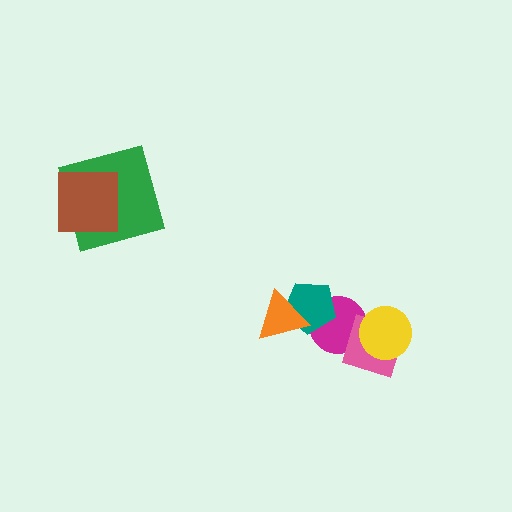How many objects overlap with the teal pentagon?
2 objects overlap with the teal pentagon.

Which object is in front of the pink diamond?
The yellow circle is in front of the pink diamond.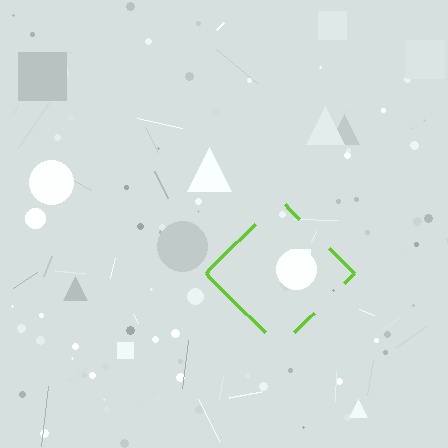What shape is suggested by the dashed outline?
The dashed outline suggests a diamond.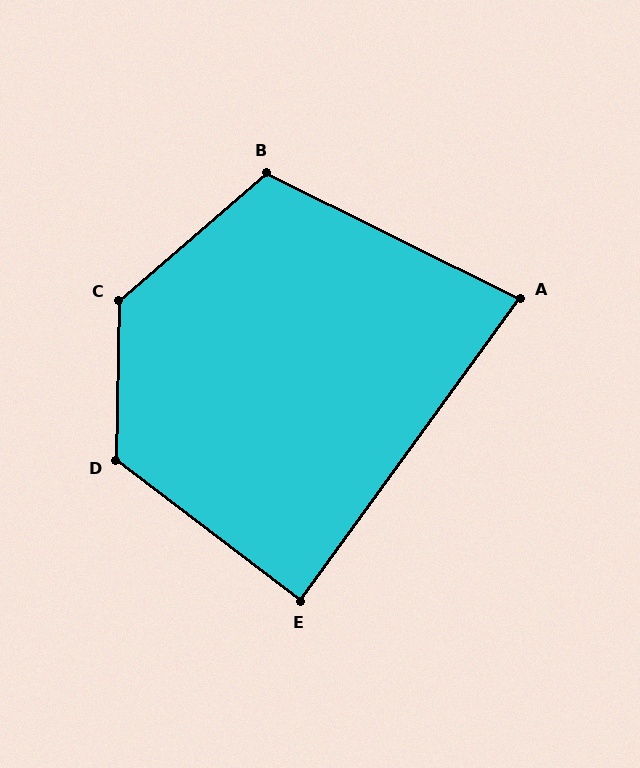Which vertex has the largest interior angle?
C, at approximately 132 degrees.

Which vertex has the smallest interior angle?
A, at approximately 80 degrees.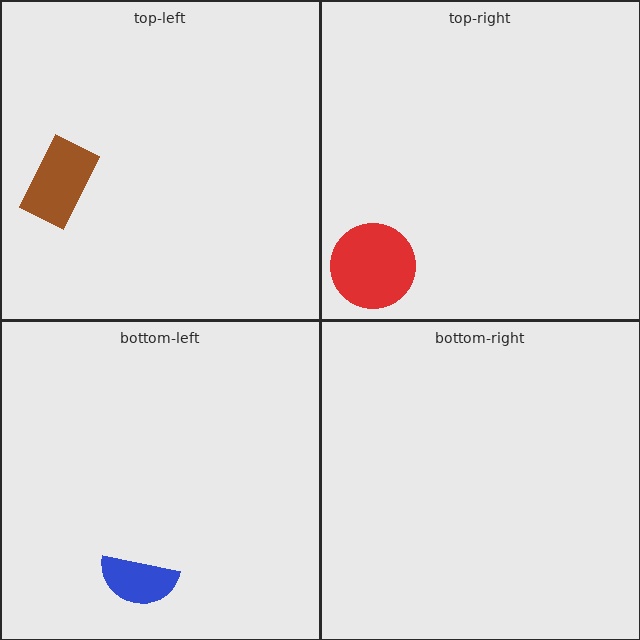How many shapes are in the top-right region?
1.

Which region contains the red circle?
The top-right region.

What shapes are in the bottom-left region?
The blue semicircle.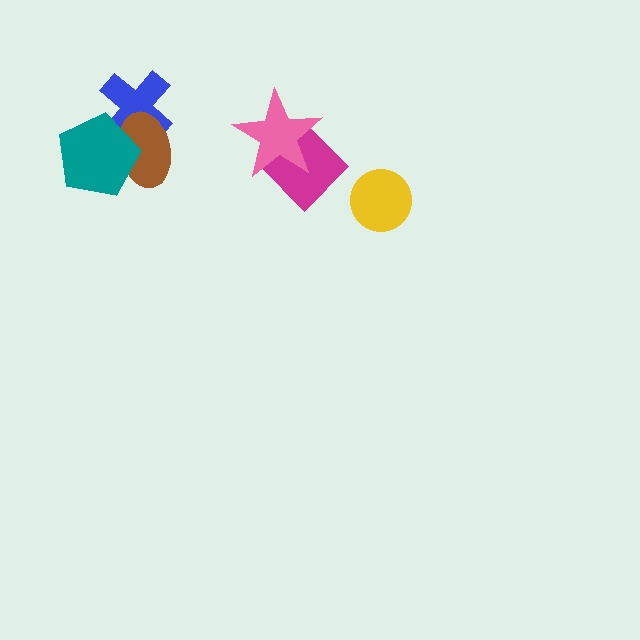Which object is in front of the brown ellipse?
The teal pentagon is in front of the brown ellipse.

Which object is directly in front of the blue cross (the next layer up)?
The brown ellipse is directly in front of the blue cross.